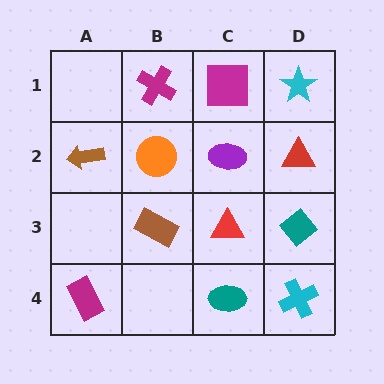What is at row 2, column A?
A brown arrow.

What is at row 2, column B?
An orange circle.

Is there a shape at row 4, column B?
No, that cell is empty.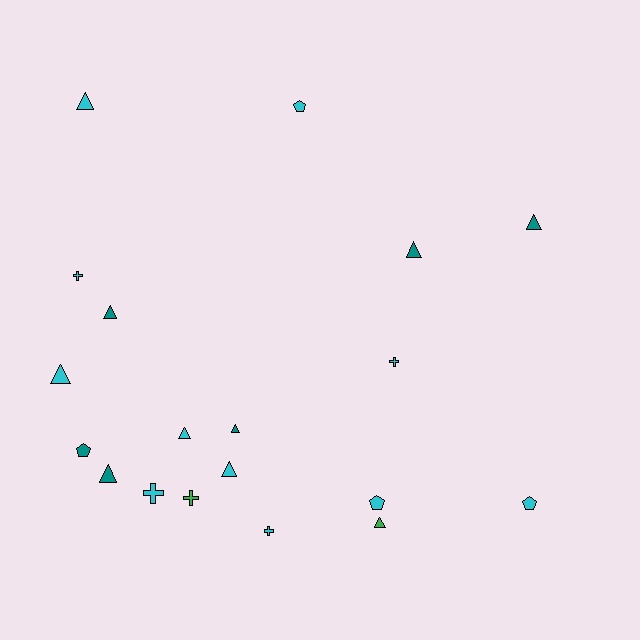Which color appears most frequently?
Cyan, with 11 objects.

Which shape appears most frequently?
Triangle, with 10 objects.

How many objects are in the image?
There are 19 objects.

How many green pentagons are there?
There are no green pentagons.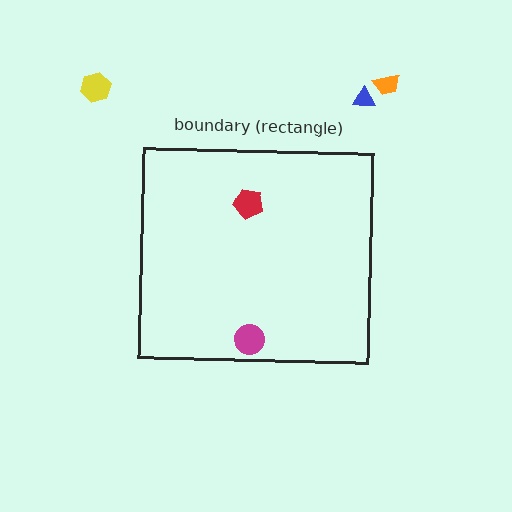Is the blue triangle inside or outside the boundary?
Outside.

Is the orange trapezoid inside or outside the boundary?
Outside.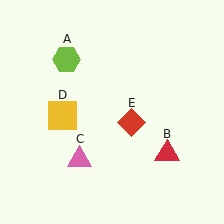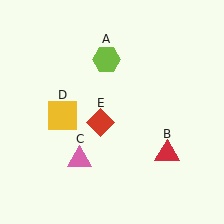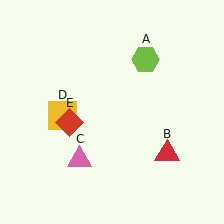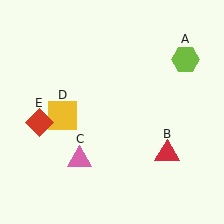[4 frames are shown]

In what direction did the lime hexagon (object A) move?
The lime hexagon (object A) moved right.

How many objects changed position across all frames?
2 objects changed position: lime hexagon (object A), red diamond (object E).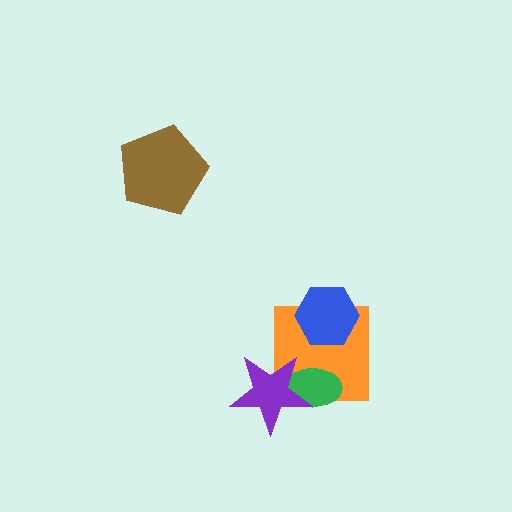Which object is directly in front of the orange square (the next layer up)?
The green ellipse is directly in front of the orange square.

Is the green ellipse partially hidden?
Yes, it is partially covered by another shape.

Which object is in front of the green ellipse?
The purple star is in front of the green ellipse.